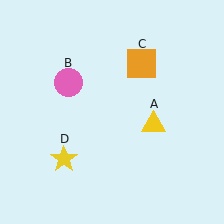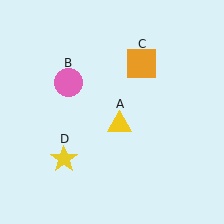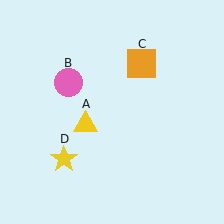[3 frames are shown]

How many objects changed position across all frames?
1 object changed position: yellow triangle (object A).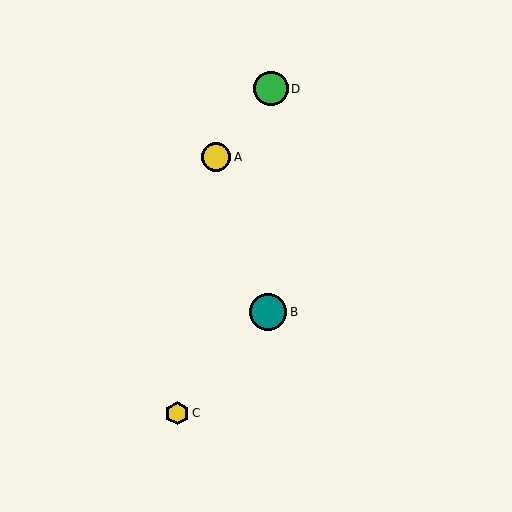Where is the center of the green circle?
The center of the green circle is at (271, 89).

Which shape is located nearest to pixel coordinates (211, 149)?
The yellow circle (labeled A) at (216, 157) is nearest to that location.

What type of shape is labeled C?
Shape C is a yellow hexagon.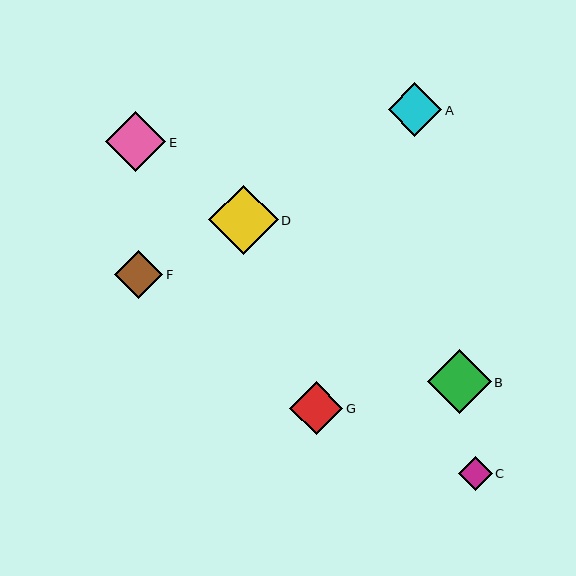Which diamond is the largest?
Diamond D is the largest with a size of approximately 69 pixels.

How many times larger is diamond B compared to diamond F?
Diamond B is approximately 1.3 times the size of diamond F.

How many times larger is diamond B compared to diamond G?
Diamond B is approximately 1.2 times the size of diamond G.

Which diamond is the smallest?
Diamond C is the smallest with a size of approximately 33 pixels.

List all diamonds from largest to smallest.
From largest to smallest: D, B, E, A, G, F, C.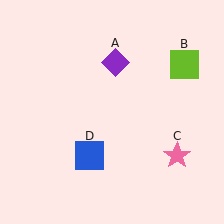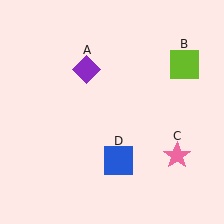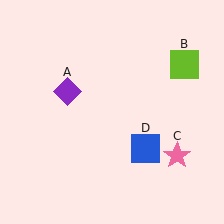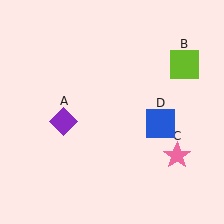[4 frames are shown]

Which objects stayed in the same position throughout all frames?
Lime square (object B) and pink star (object C) remained stationary.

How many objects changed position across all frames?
2 objects changed position: purple diamond (object A), blue square (object D).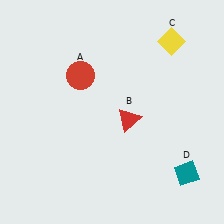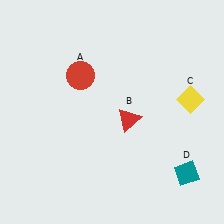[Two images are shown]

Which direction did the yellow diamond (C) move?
The yellow diamond (C) moved down.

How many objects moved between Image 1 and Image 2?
1 object moved between the two images.